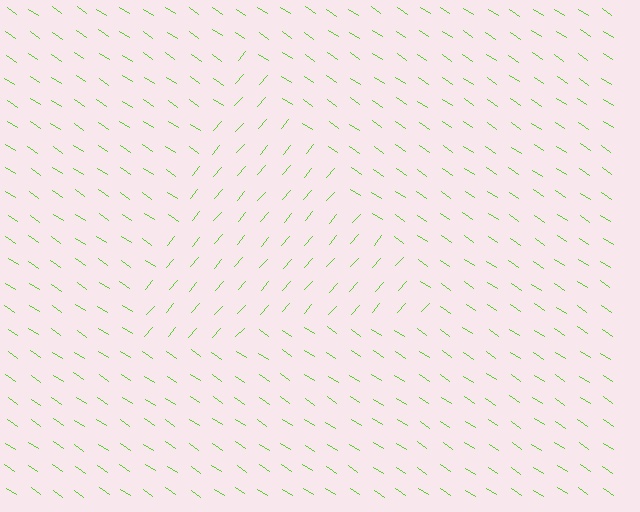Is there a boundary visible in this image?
Yes, there is a texture boundary formed by a change in line orientation.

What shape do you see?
I see a triangle.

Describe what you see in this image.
The image is filled with small lime line segments. A triangle region in the image has lines oriented differently from the surrounding lines, creating a visible texture boundary.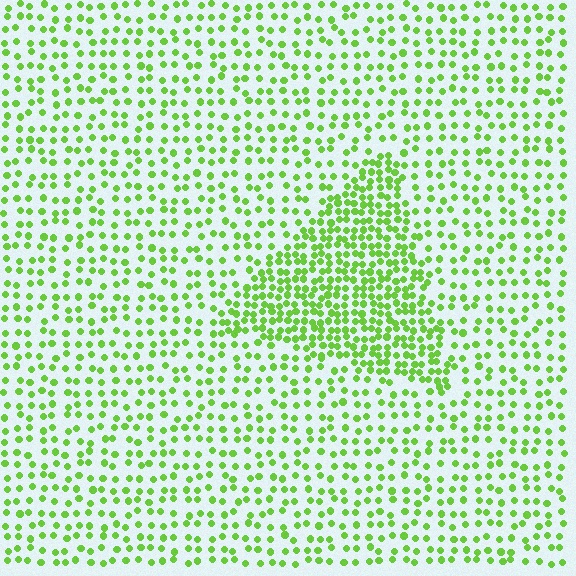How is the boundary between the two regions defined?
The boundary is defined by a change in element density (approximately 2.1x ratio). All elements are the same color, size, and shape.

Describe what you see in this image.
The image contains small lime elements arranged at two different densities. A triangle-shaped region is visible where the elements are more densely packed than the surrounding area.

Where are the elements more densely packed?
The elements are more densely packed inside the triangle boundary.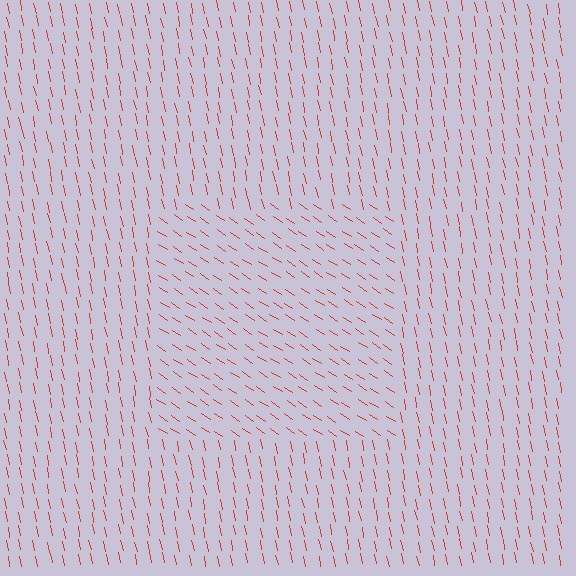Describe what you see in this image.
The image is filled with small red line segments. A rectangle region in the image has lines oriented differently from the surrounding lines, creating a visible texture boundary.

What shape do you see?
I see a rectangle.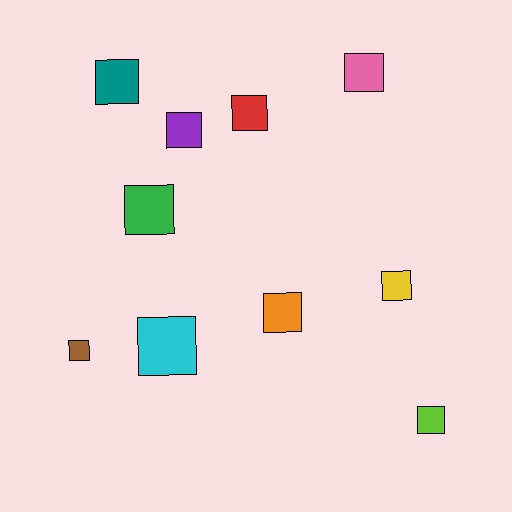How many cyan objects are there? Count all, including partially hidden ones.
There is 1 cyan object.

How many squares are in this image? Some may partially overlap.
There are 10 squares.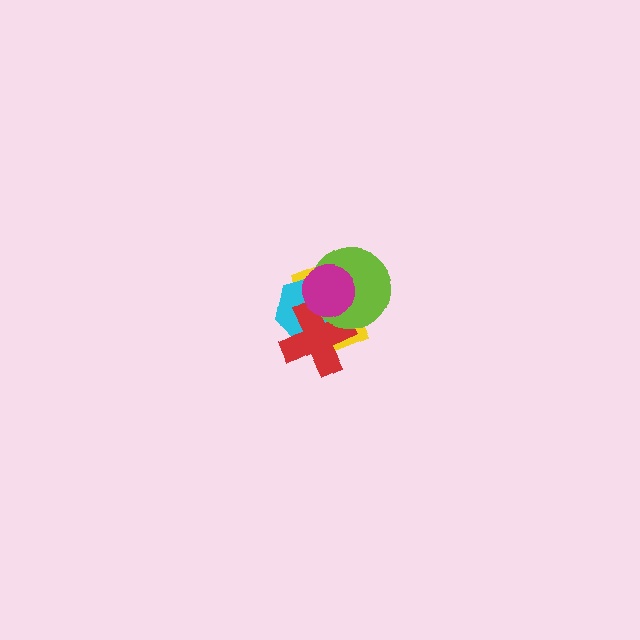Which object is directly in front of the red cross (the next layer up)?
The lime circle is directly in front of the red cross.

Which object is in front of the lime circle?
The magenta circle is in front of the lime circle.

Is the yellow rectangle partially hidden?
Yes, it is partially covered by another shape.